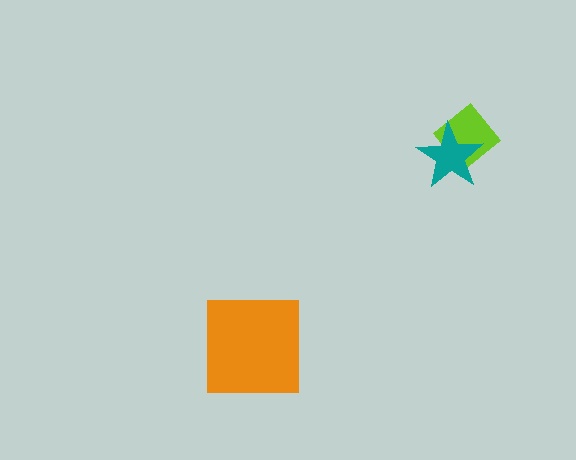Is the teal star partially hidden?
No, no other shape covers it.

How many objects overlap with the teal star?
1 object overlaps with the teal star.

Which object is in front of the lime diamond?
The teal star is in front of the lime diamond.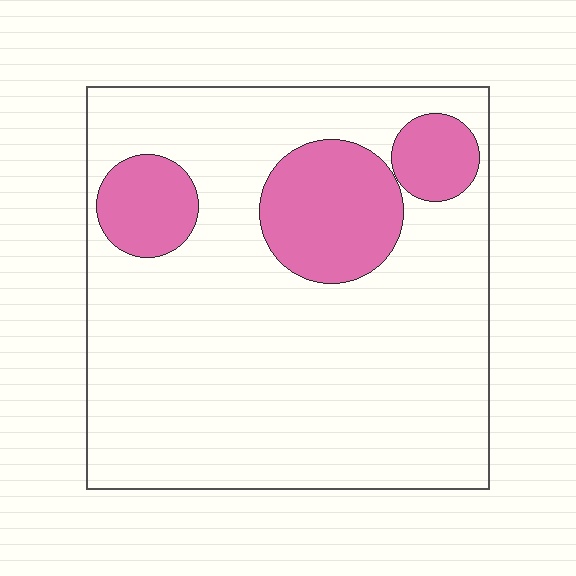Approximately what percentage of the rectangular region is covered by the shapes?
Approximately 20%.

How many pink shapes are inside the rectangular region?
3.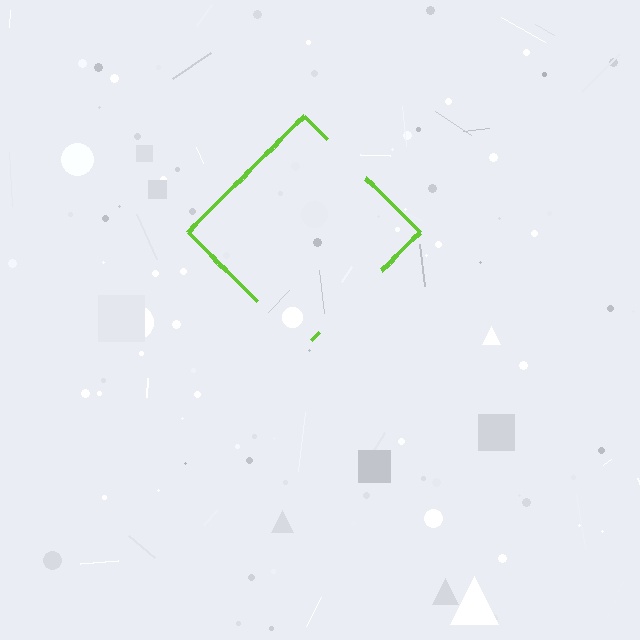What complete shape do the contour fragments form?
The contour fragments form a diamond.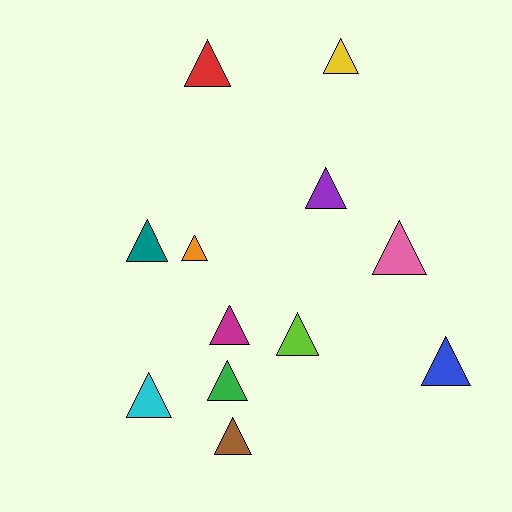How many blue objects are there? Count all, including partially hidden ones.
There is 1 blue object.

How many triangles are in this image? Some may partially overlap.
There are 12 triangles.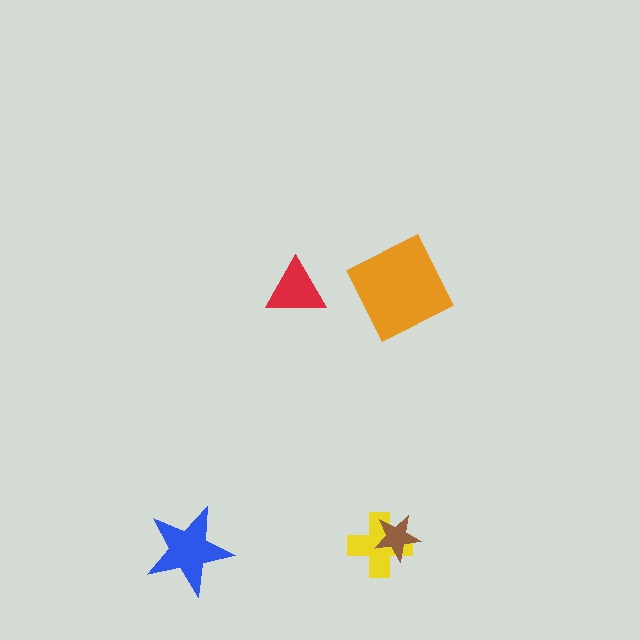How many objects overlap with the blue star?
0 objects overlap with the blue star.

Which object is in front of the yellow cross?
The brown star is in front of the yellow cross.